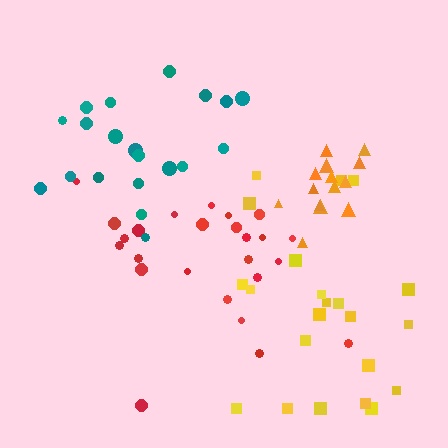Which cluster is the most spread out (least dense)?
Yellow.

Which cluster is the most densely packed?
Orange.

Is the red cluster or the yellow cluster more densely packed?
Red.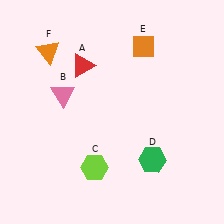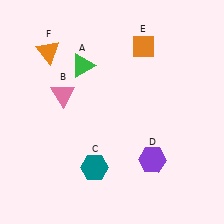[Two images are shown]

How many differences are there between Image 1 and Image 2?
There are 3 differences between the two images.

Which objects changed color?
A changed from red to green. C changed from lime to teal. D changed from green to purple.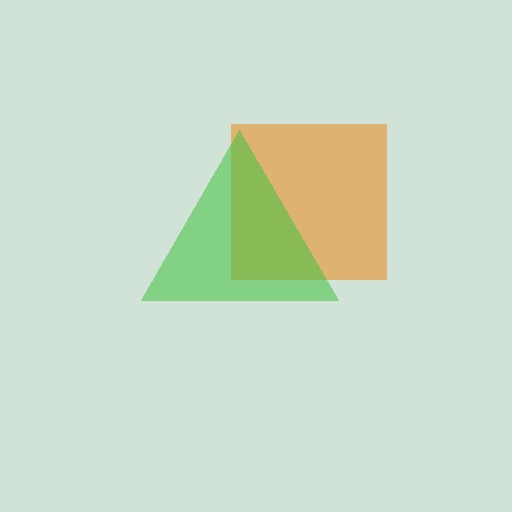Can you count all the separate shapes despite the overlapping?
Yes, there are 2 separate shapes.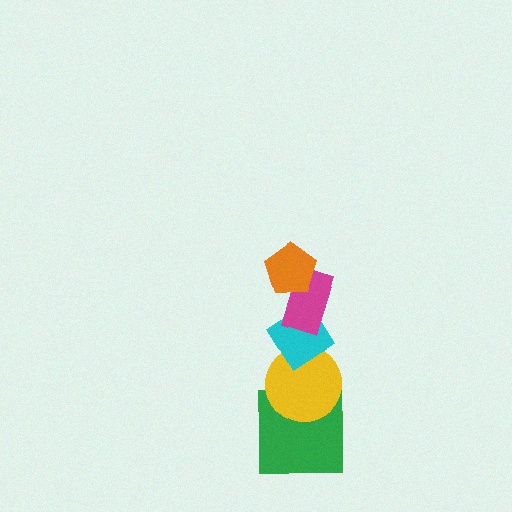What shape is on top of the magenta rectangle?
The orange pentagon is on top of the magenta rectangle.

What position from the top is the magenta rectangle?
The magenta rectangle is 2nd from the top.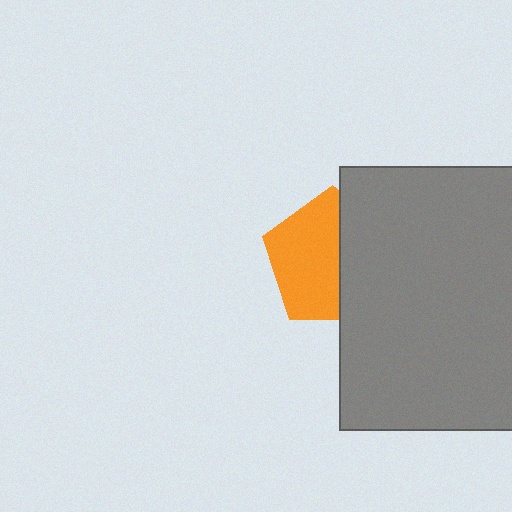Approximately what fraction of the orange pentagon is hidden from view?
Roughly 43% of the orange pentagon is hidden behind the gray rectangle.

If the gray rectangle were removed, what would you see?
You would see the complete orange pentagon.